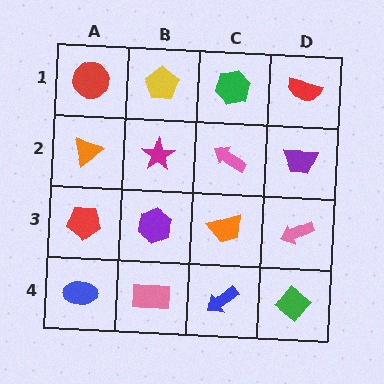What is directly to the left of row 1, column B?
A red circle.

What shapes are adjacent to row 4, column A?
A red pentagon (row 3, column A), a pink rectangle (row 4, column B).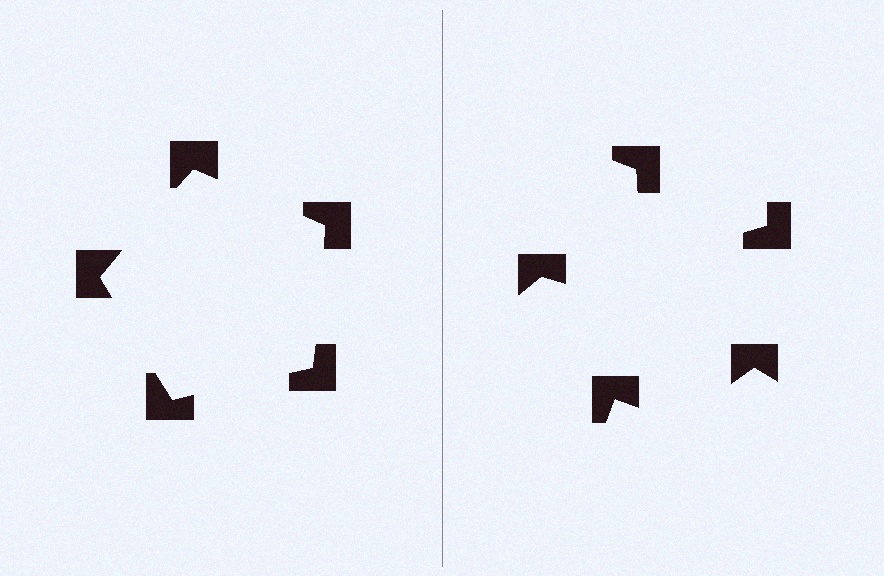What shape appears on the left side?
An illusory pentagon.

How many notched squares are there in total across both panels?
10 — 5 on each side.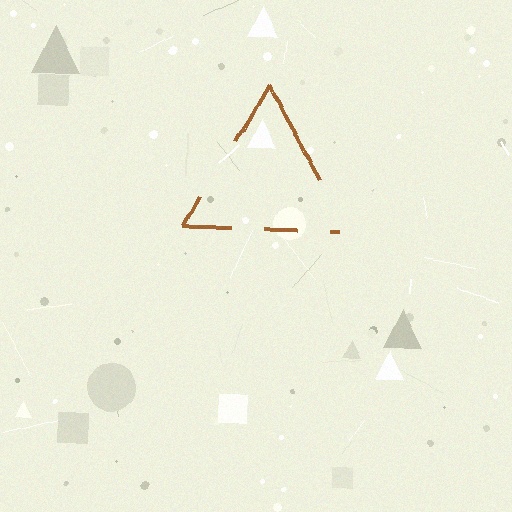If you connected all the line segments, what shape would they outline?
They would outline a triangle.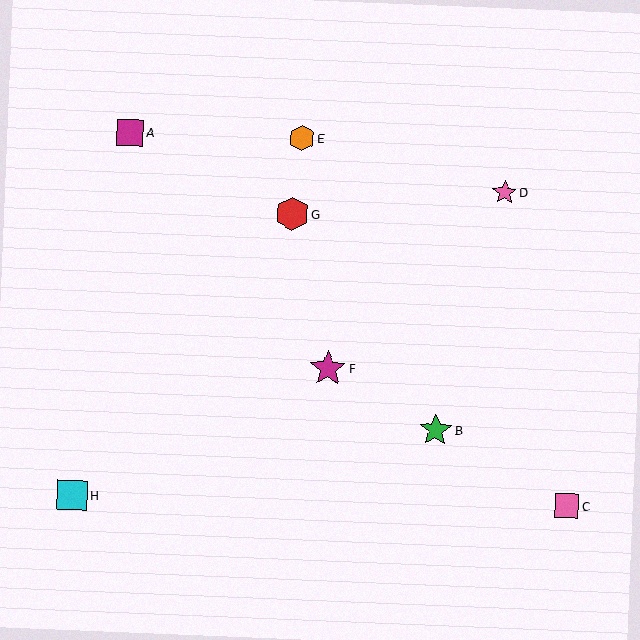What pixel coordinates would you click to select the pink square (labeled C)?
Click at (567, 506) to select the pink square C.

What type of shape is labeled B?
Shape B is a green star.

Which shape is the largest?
The magenta star (labeled F) is the largest.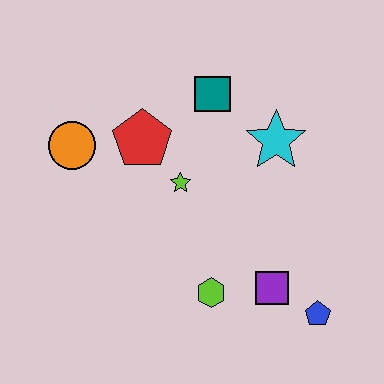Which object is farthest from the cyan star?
The orange circle is farthest from the cyan star.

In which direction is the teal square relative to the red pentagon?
The teal square is to the right of the red pentagon.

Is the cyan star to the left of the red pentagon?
No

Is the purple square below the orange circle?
Yes